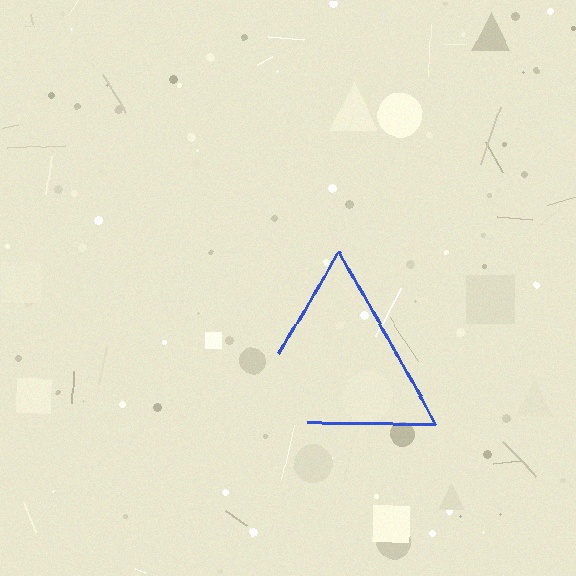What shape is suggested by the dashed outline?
The dashed outline suggests a triangle.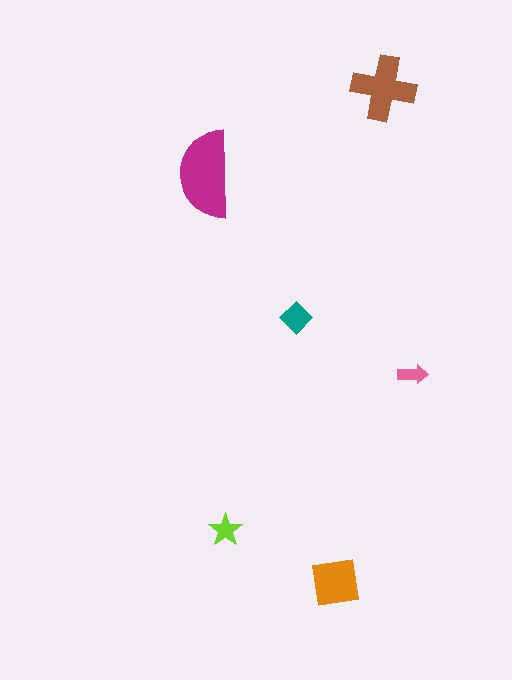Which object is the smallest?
The pink arrow.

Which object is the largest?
The magenta semicircle.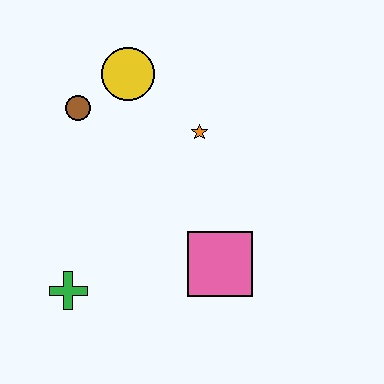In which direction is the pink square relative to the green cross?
The pink square is to the right of the green cross.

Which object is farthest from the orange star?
The green cross is farthest from the orange star.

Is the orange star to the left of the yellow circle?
No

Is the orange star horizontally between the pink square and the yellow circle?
Yes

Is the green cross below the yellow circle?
Yes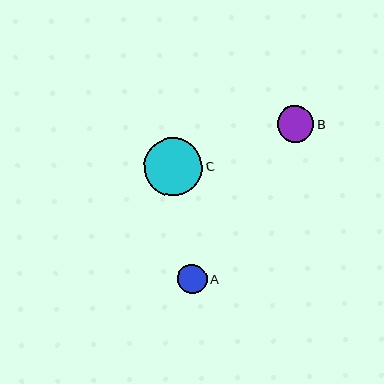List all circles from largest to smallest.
From largest to smallest: C, B, A.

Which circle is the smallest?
Circle A is the smallest with a size of approximately 30 pixels.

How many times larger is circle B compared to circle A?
Circle B is approximately 1.2 times the size of circle A.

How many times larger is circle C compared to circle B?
Circle C is approximately 1.6 times the size of circle B.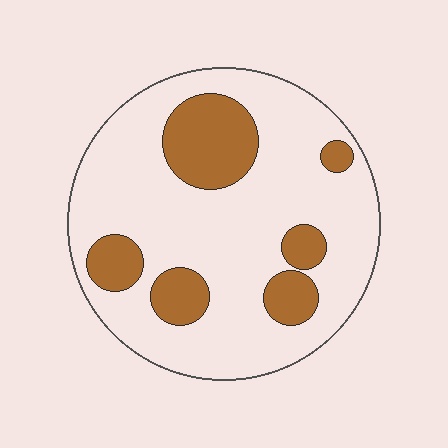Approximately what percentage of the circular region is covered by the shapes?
Approximately 25%.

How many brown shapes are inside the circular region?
6.